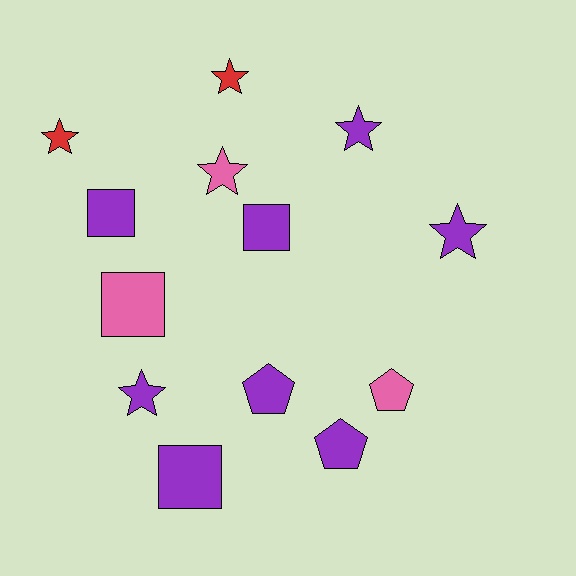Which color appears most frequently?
Purple, with 8 objects.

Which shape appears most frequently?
Star, with 6 objects.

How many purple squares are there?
There are 3 purple squares.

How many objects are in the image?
There are 13 objects.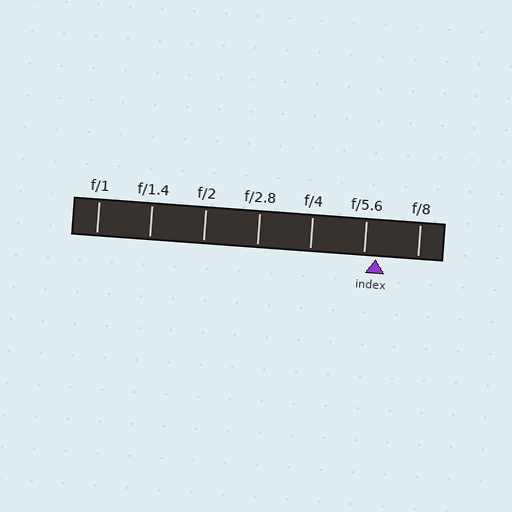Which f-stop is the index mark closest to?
The index mark is closest to f/5.6.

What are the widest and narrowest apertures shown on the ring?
The widest aperture shown is f/1 and the narrowest is f/8.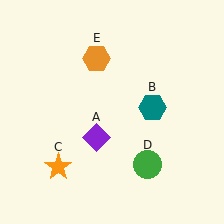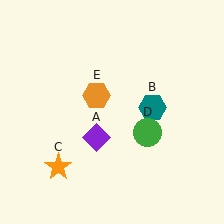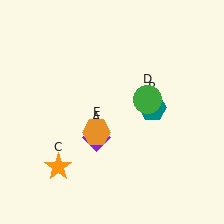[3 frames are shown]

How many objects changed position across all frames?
2 objects changed position: green circle (object D), orange hexagon (object E).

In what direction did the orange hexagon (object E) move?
The orange hexagon (object E) moved down.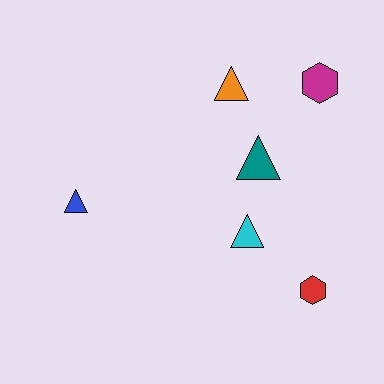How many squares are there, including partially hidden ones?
There are no squares.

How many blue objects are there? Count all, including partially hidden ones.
There is 1 blue object.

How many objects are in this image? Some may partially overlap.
There are 6 objects.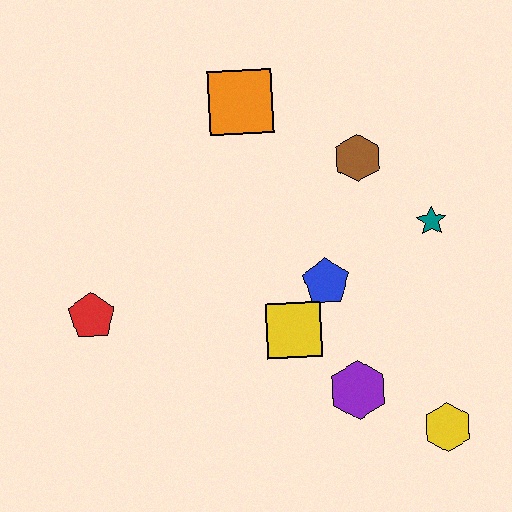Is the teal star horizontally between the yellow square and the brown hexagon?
No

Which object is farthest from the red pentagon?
The yellow hexagon is farthest from the red pentagon.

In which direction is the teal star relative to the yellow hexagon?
The teal star is above the yellow hexagon.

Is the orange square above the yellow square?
Yes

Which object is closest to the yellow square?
The blue pentagon is closest to the yellow square.